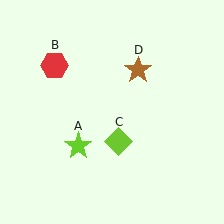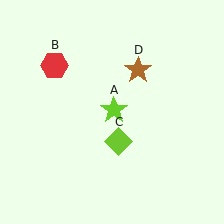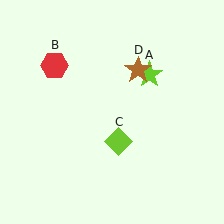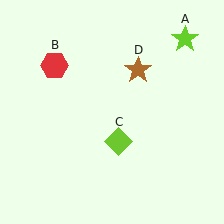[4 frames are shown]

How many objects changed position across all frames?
1 object changed position: lime star (object A).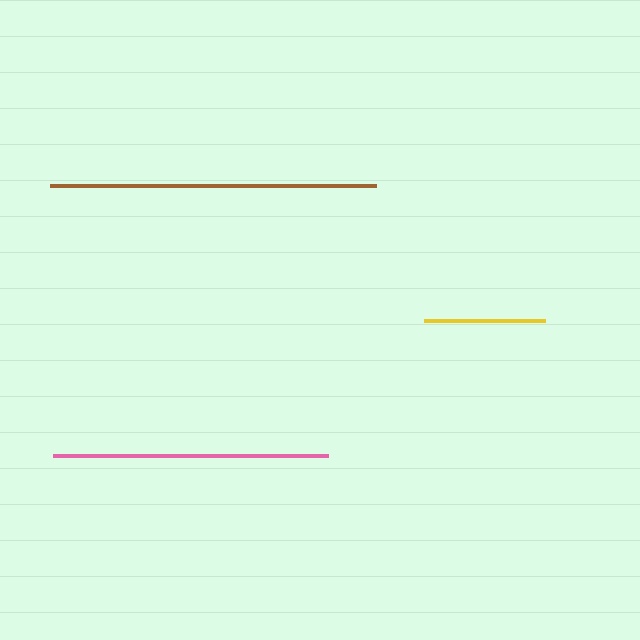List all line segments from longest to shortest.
From longest to shortest: brown, pink, yellow.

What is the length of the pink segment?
The pink segment is approximately 275 pixels long.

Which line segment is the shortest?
The yellow line is the shortest at approximately 121 pixels.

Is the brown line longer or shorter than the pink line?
The brown line is longer than the pink line.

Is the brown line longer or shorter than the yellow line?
The brown line is longer than the yellow line.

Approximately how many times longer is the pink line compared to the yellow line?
The pink line is approximately 2.3 times the length of the yellow line.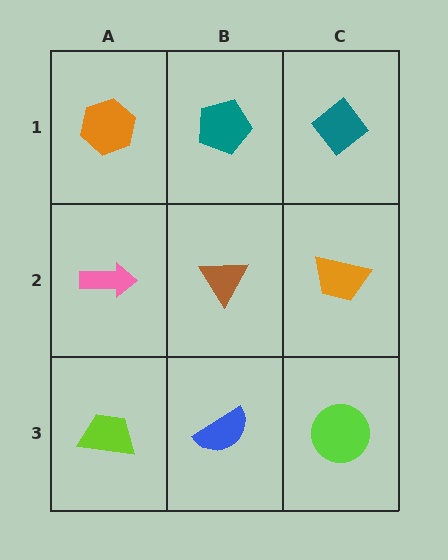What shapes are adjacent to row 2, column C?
A teal diamond (row 1, column C), a lime circle (row 3, column C), a brown triangle (row 2, column B).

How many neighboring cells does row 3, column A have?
2.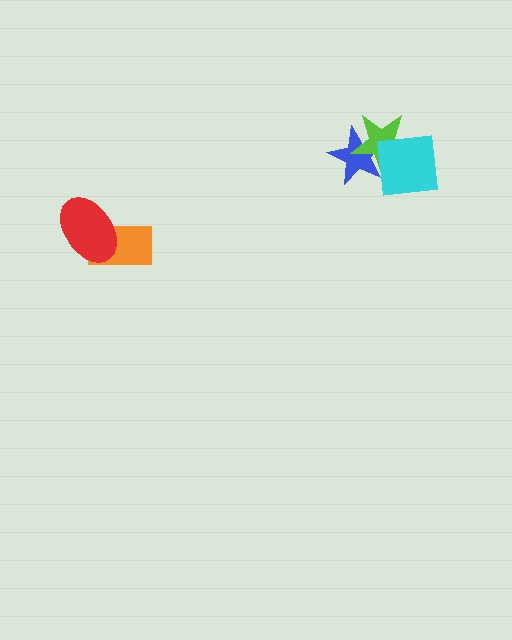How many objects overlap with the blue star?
2 objects overlap with the blue star.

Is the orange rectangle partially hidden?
Yes, it is partially covered by another shape.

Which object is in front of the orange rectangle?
The red ellipse is in front of the orange rectangle.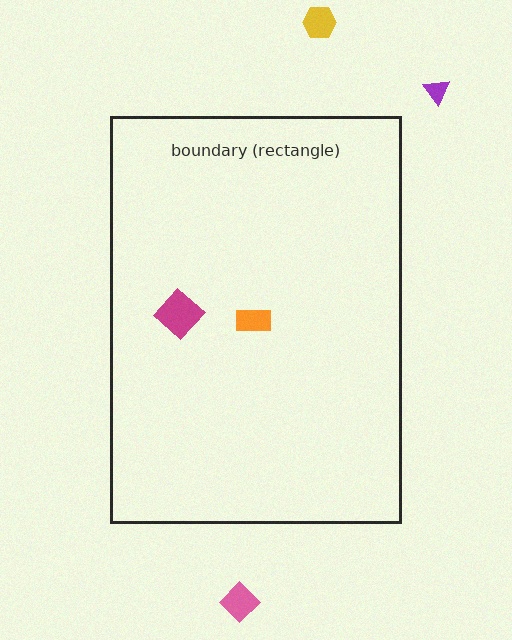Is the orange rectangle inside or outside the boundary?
Inside.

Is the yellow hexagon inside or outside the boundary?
Outside.